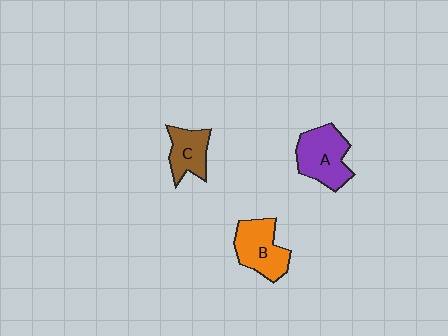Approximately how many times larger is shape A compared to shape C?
Approximately 1.5 times.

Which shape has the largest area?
Shape A (purple).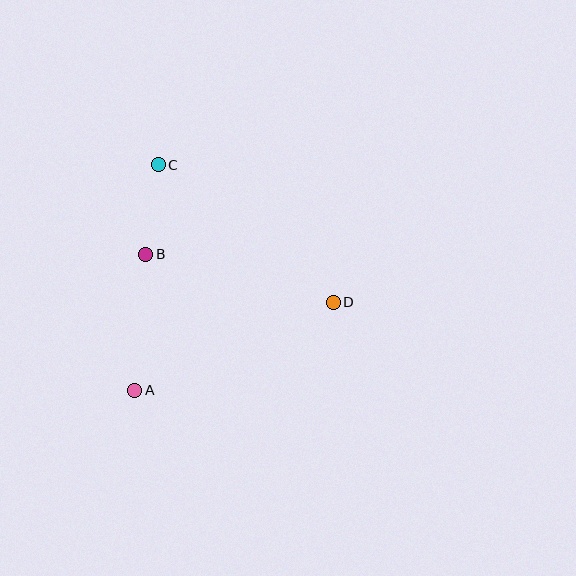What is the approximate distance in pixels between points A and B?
The distance between A and B is approximately 136 pixels.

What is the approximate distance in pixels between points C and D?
The distance between C and D is approximately 223 pixels.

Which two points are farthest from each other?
Points A and C are farthest from each other.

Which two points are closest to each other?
Points B and C are closest to each other.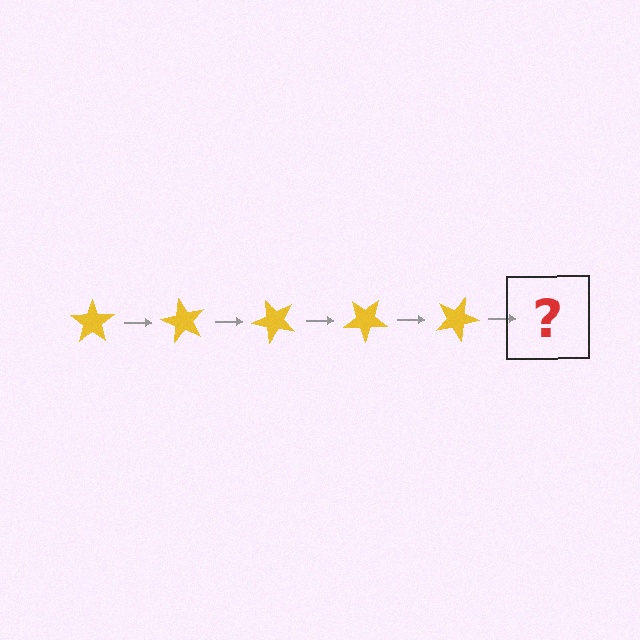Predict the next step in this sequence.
The next step is a yellow star rotated 300 degrees.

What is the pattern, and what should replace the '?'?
The pattern is that the star rotates 60 degrees each step. The '?' should be a yellow star rotated 300 degrees.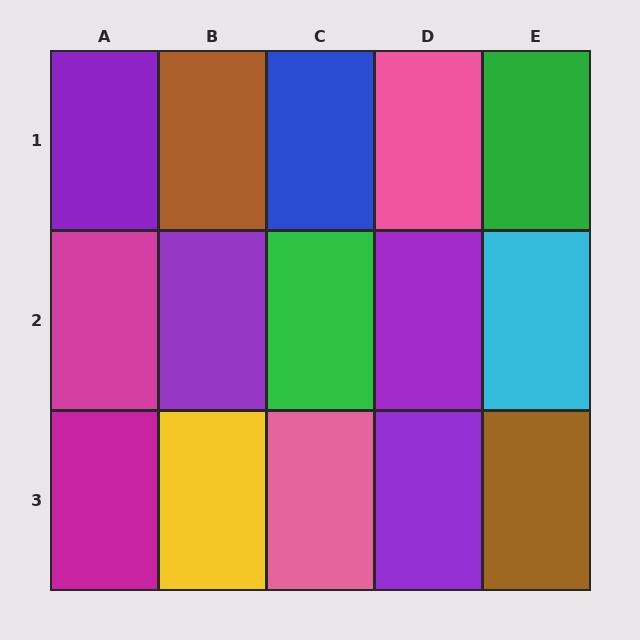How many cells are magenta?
2 cells are magenta.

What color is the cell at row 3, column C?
Pink.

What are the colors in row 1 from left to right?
Purple, brown, blue, pink, green.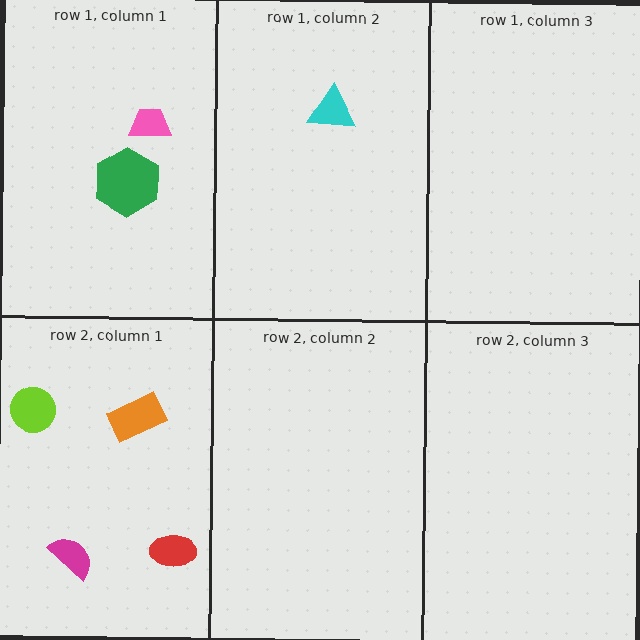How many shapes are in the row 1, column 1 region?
2.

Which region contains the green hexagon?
The row 1, column 1 region.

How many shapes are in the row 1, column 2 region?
1.